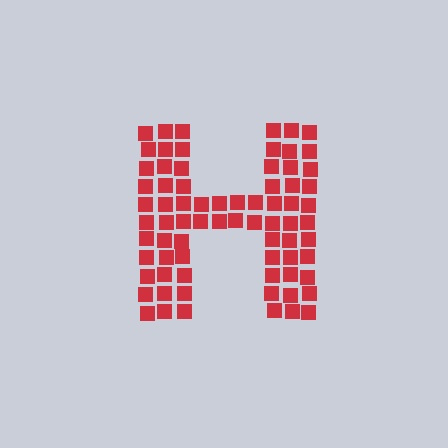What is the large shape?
The large shape is the letter H.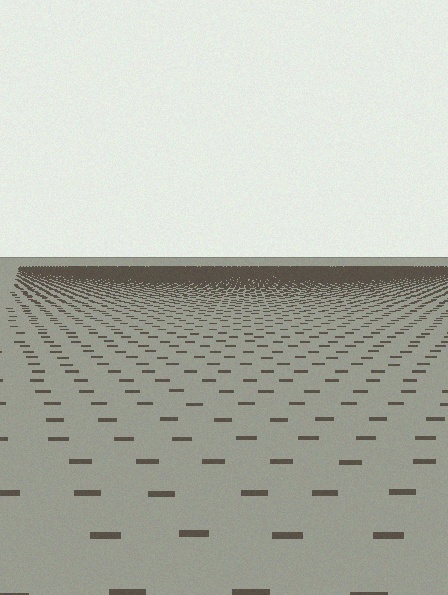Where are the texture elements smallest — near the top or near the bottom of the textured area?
Near the top.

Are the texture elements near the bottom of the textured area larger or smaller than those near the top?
Larger. Near the bottom, elements are closer to the viewer and appear at a bigger on-screen size.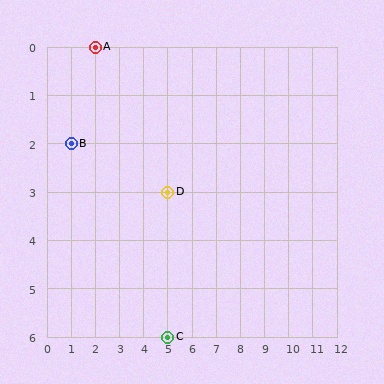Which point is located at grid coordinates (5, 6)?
Point C is at (5, 6).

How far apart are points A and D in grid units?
Points A and D are 3 columns and 3 rows apart (about 4.2 grid units diagonally).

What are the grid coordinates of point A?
Point A is at grid coordinates (2, 0).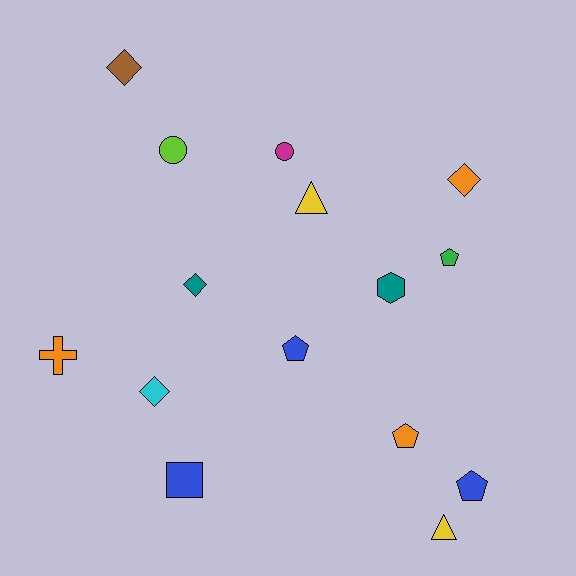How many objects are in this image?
There are 15 objects.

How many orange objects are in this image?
There are 3 orange objects.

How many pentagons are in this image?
There are 4 pentagons.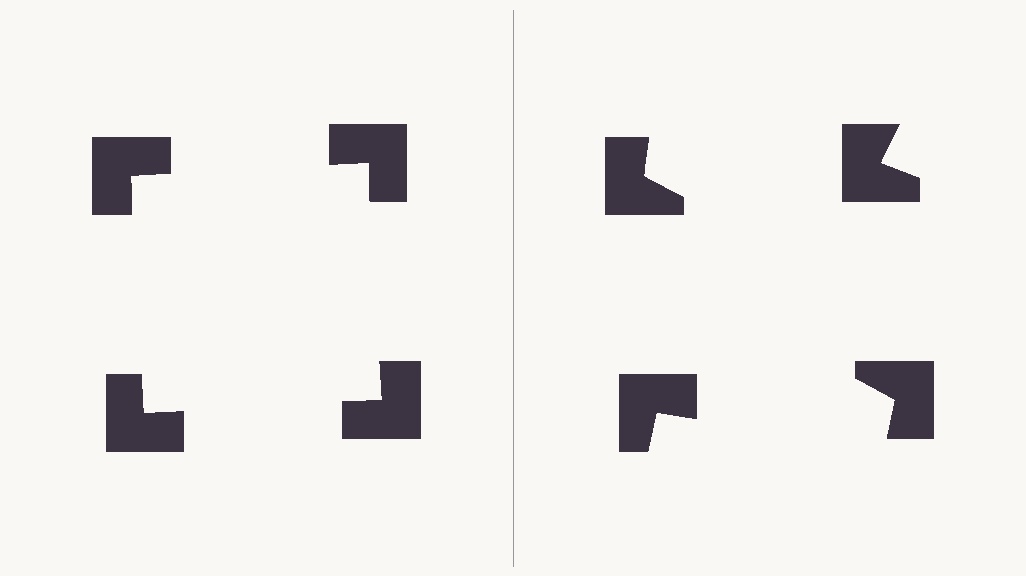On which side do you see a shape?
An illusory square appears on the left side. On the right side the wedge cuts are rotated, so no coherent shape forms.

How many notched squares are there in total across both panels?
8 — 4 on each side.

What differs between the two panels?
The notched squares are positioned identically on both sides; only the wedge orientations differ. On the left they align to a square; on the right they are misaligned.